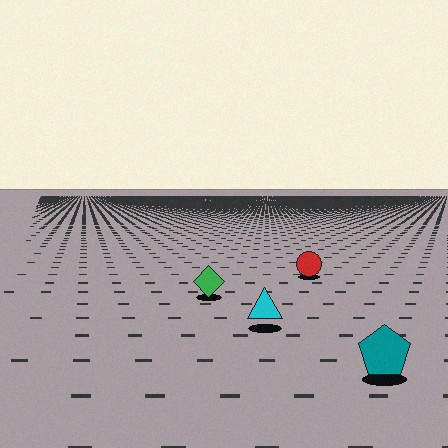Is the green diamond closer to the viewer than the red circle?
Yes. The green diamond is closer — you can tell from the texture gradient: the ground texture is coarser near it.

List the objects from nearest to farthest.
From nearest to farthest: the teal pentagon, the cyan triangle, the green diamond, the red circle.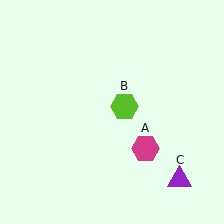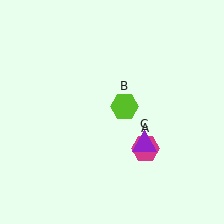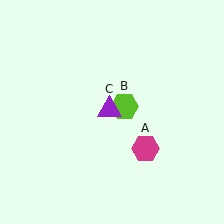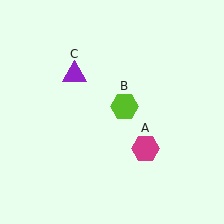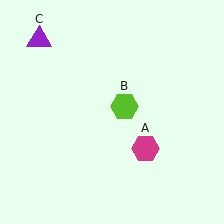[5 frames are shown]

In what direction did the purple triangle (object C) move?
The purple triangle (object C) moved up and to the left.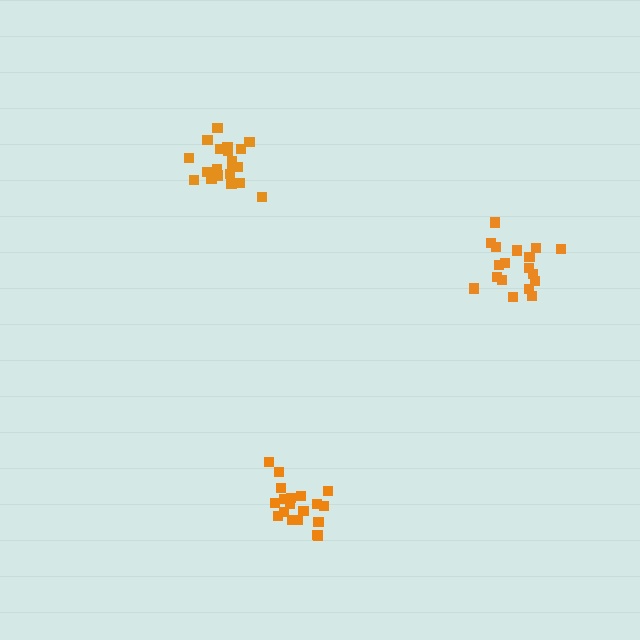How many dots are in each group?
Group 1: 21 dots, Group 2: 18 dots, Group 3: 19 dots (58 total).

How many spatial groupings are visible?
There are 3 spatial groupings.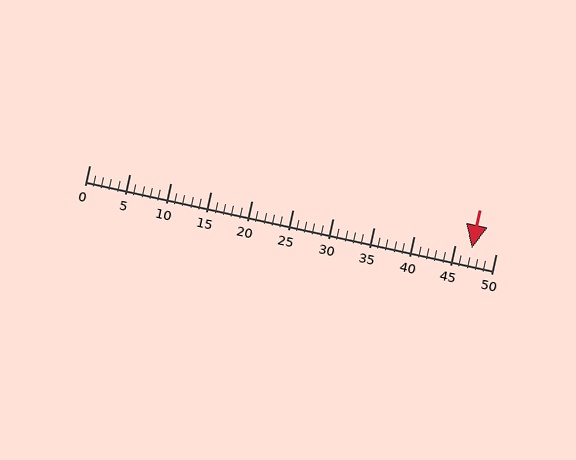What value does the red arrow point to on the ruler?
The red arrow points to approximately 47.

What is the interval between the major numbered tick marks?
The major tick marks are spaced 5 units apart.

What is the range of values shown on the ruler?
The ruler shows values from 0 to 50.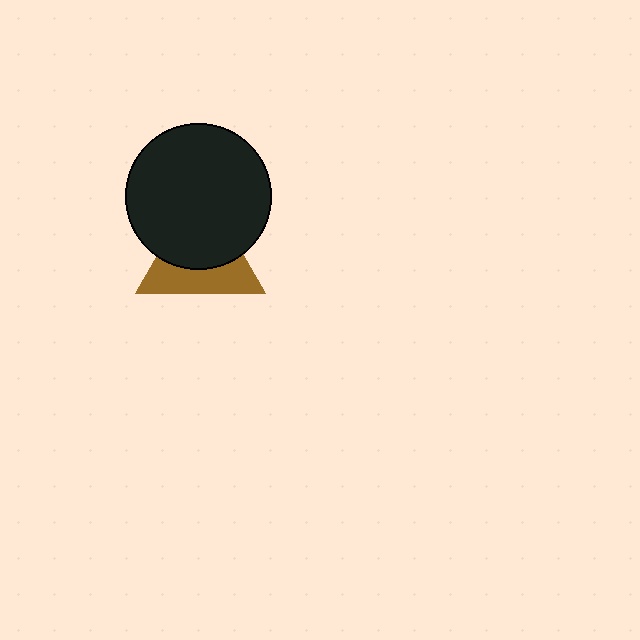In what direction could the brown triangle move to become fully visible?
The brown triangle could move down. That would shift it out from behind the black circle entirely.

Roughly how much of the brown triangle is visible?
A small part of it is visible (roughly 44%).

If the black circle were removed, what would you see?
You would see the complete brown triangle.